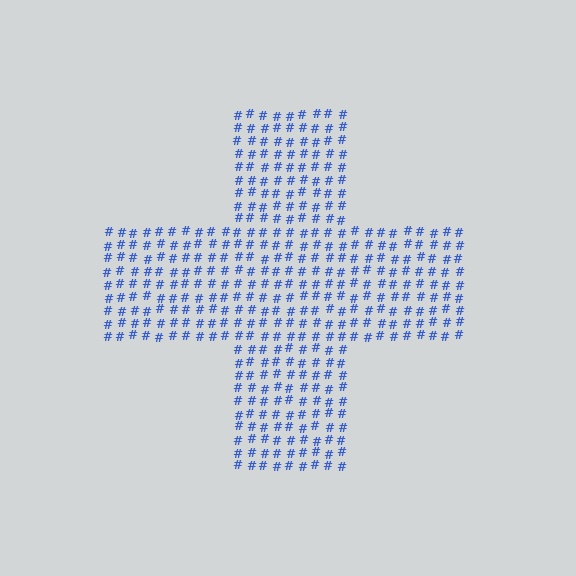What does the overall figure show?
The overall figure shows a cross.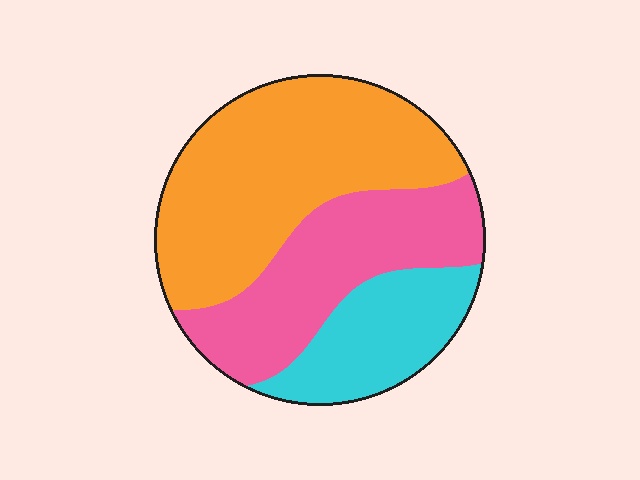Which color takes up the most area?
Orange, at roughly 45%.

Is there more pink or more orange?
Orange.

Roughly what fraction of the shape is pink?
Pink covers about 30% of the shape.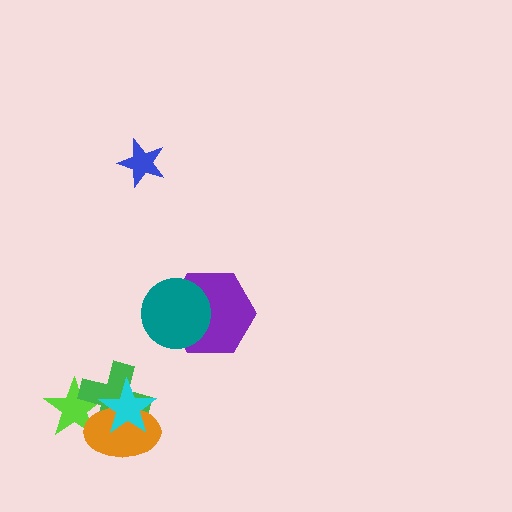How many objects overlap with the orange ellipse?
3 objects overlap with the orange ellipse.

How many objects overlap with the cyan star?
3 objects overlap with the cyan star.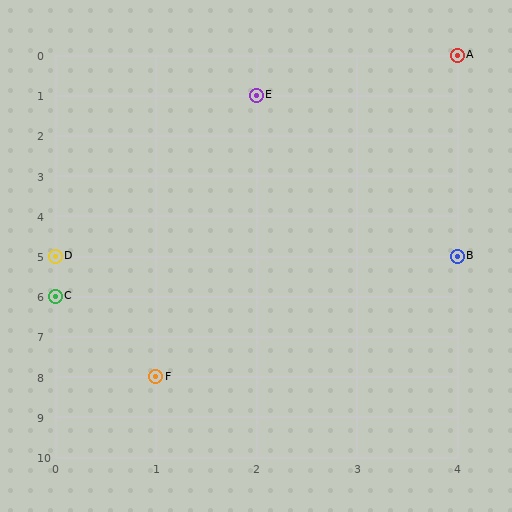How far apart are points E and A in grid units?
Points E and A are 2 columns and 1 row apart (about 2.2 grid units diagonally).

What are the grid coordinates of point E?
Point E is at grid coordinates (2, 1).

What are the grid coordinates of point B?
Point B is at grid coordinates (4, 5).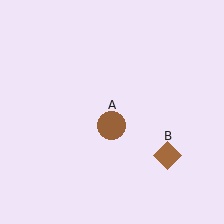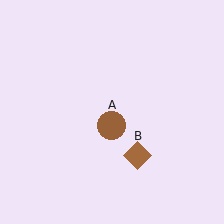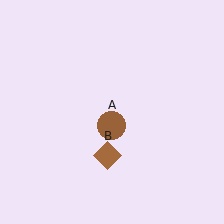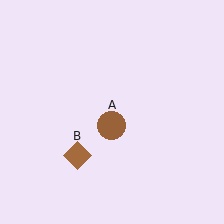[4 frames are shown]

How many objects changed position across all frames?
1 object changed position: brown diamond (object B).